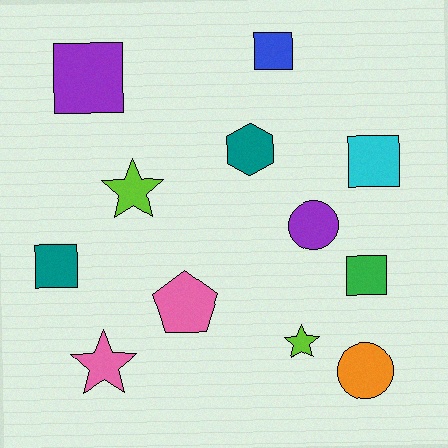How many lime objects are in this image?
There are 2 lime objects.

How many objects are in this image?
There are 12 objects.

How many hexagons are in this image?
There is 1 hexagon.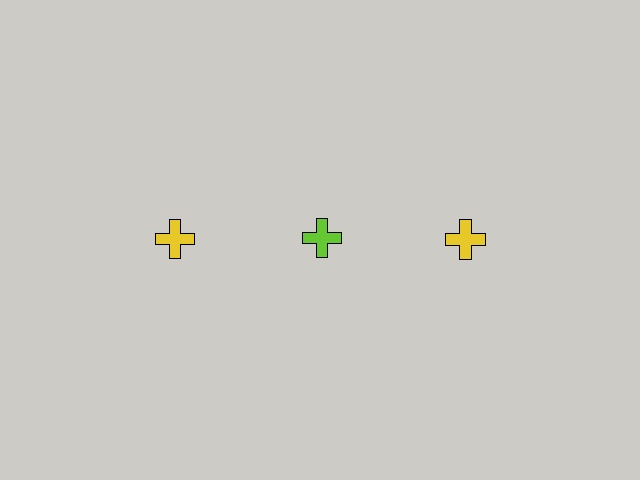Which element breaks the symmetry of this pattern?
The lime cross in the top row, second from left column breaks the symmetry. All other shapes are yellow crosses.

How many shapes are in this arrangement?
There are 3 shapes arranged in a grid pattern.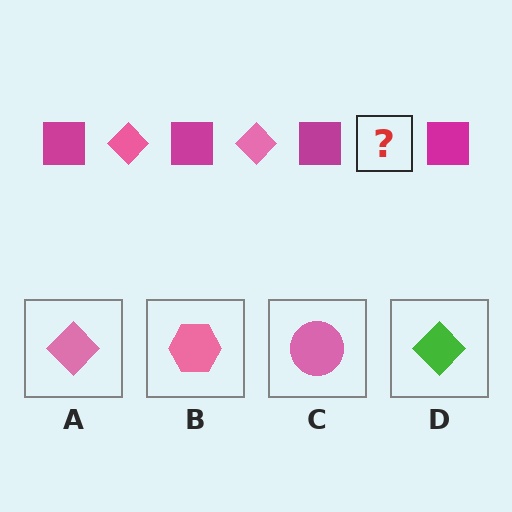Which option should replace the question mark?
Option A.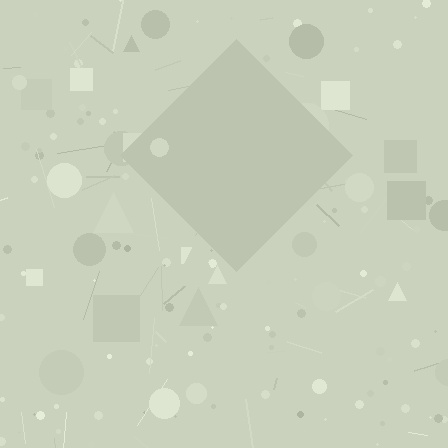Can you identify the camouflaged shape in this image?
The camouflaged shape is a diamond.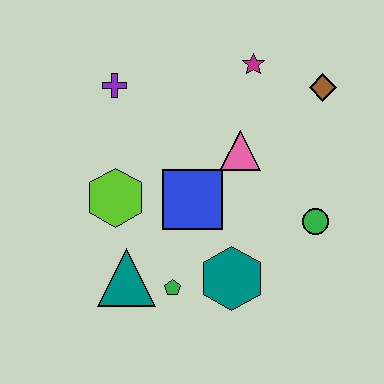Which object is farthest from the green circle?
The purple cross is farthest from the green circle.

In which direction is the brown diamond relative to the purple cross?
The brown diamond is to the right of the purple cross.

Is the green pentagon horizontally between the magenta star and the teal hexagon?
No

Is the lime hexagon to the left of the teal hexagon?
Yes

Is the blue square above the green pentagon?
Yes